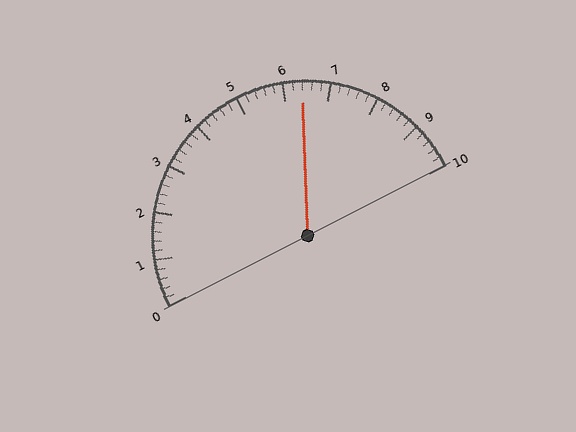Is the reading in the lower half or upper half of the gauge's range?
The reading is in the upper half of the range (0 to 10).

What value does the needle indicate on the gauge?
The needle indicates approximately 6.4.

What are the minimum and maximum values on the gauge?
The gauge ranges from 0 to 10.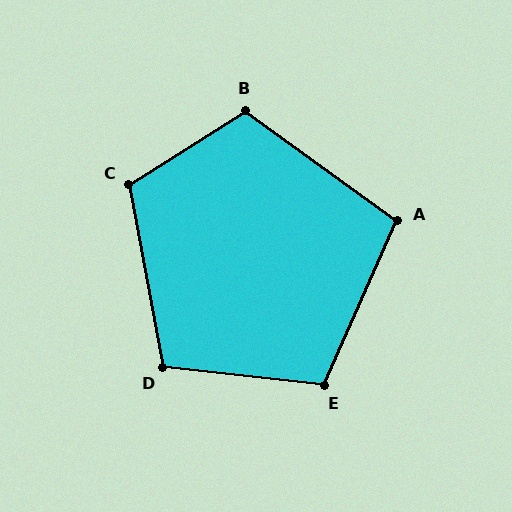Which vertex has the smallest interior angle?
A, at approximately 102 degrees.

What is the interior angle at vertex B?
Approximately 112 degrees (obtuse).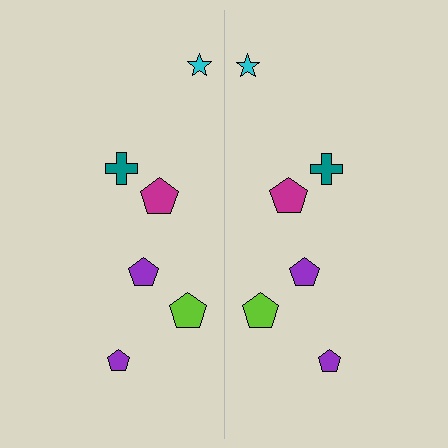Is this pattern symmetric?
Yes, this pattern has bilateral (reflection) symmetry.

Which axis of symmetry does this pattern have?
The pattern has a vertical axis of symmetry running through the center of the image.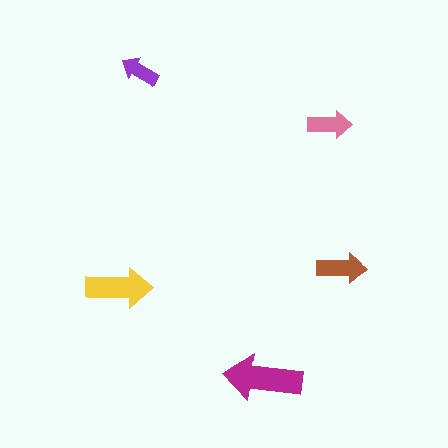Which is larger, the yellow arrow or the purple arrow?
The yellow one.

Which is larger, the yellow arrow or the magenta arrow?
The magenta one.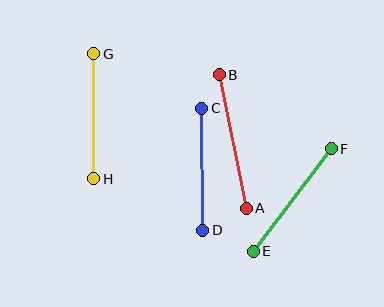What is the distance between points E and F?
The distance is approximately 129 pixels.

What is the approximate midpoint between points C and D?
The midpoint is at approximately (202, 169) pixels.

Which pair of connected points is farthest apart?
Points A and B are farthest apart.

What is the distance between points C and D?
The distance is approximately 122 pixels.